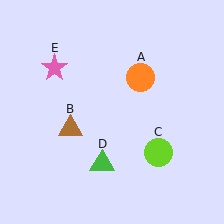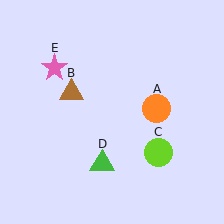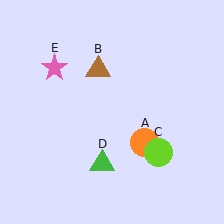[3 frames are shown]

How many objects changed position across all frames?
2 objects changed position: orange circle (object A), brown triangle (object B).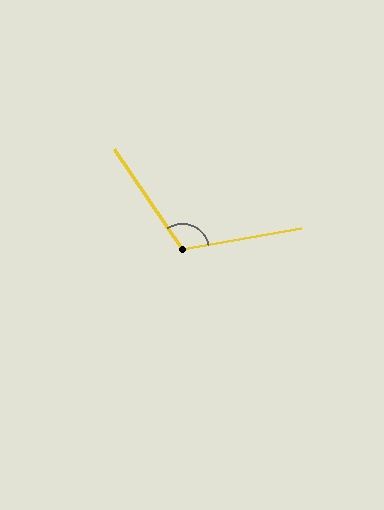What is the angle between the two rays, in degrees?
Approximately 114 degrees.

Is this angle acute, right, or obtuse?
It is obtuse.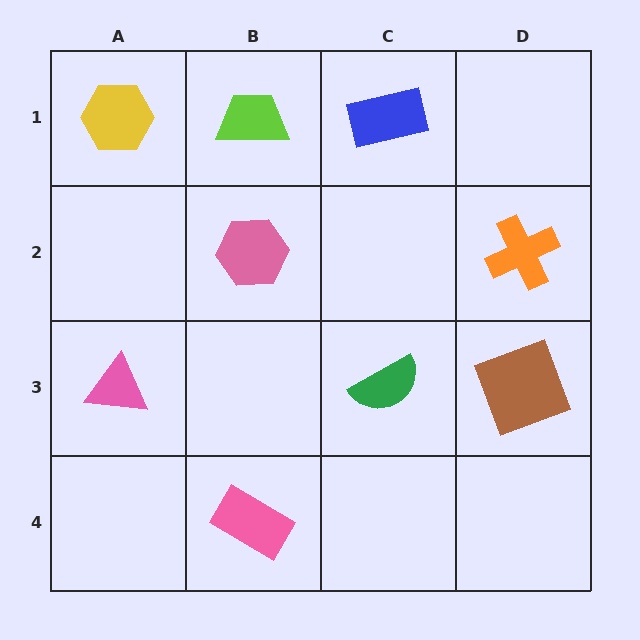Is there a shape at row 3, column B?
No, that cell is empty.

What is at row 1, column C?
A blue rectangle.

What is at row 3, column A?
A pink triangle.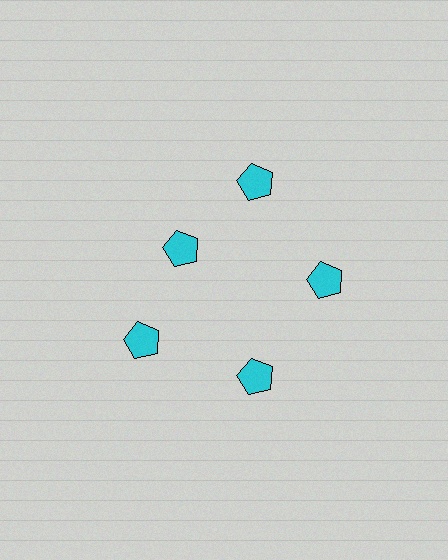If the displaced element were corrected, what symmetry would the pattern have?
It would have 5-fold rotational symmetry — the pattern would map onto itself every 72 degrees.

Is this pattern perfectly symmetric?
No. The 5 cyan pentagons are arranged in a ring, but one element near the 10 o'clock position is pulled inward toward the center, breaking the 5-fold rotational symmetry.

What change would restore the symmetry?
The symmetry would be restored by moving it outward, back onto the ring so that all 5 pentagons sit at equal angles and equal distance from the center.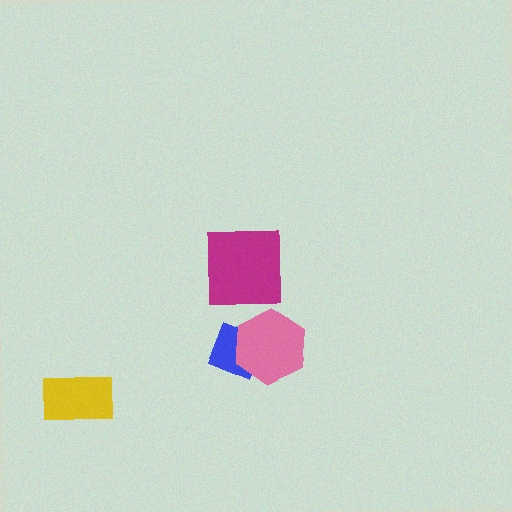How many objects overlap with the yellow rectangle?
0 objects overlap with the yellow rectangle.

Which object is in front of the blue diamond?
The pink hexagon is in front of the blue diamond.